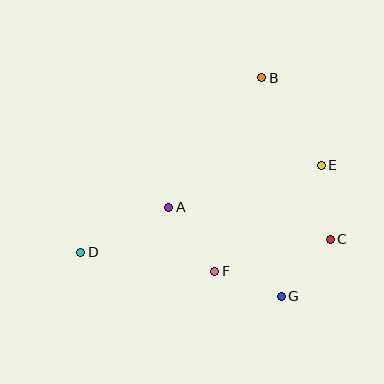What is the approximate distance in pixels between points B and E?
The distance between B and E is approximately 106 pixels.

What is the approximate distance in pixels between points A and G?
The distance between A and G is approximately 143 pixels.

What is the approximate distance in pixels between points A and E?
The distance between A and E is approximately 158 pixels.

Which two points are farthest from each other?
Points D and E are farthest from each other.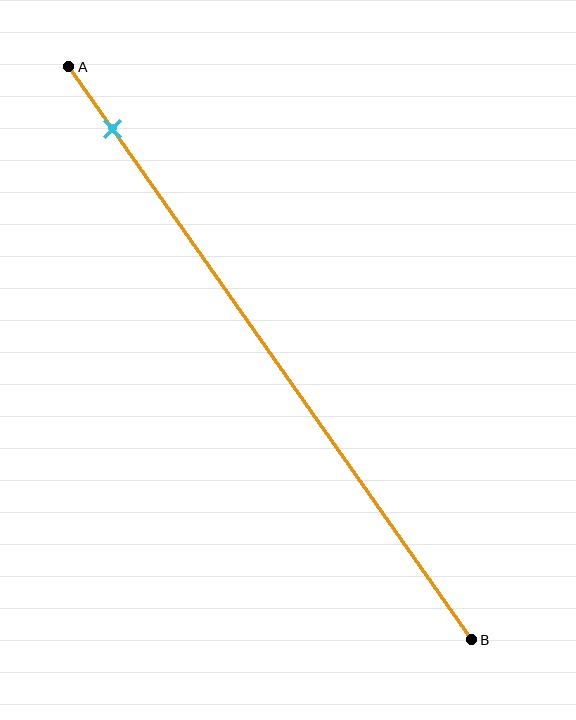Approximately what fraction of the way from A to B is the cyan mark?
The cyan mark is approximately 10% of the way from A to B.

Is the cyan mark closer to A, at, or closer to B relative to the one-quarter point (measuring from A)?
The cyan mark is closer to point A than the one-quarter point of segment AB.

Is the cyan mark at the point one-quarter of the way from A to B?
No, the mark is at about 10% from A, not at the 25% one-quarter point.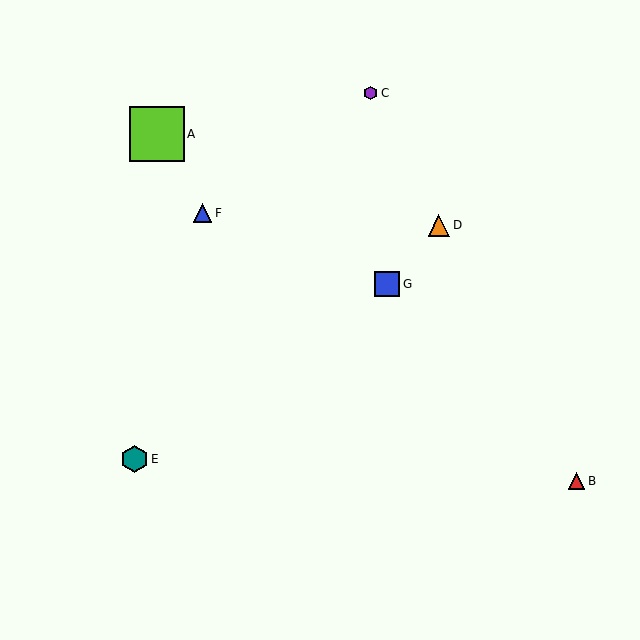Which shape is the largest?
The lime square (labeled A) is the largest.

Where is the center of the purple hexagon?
The center of the purple hexagon is at (371, 93).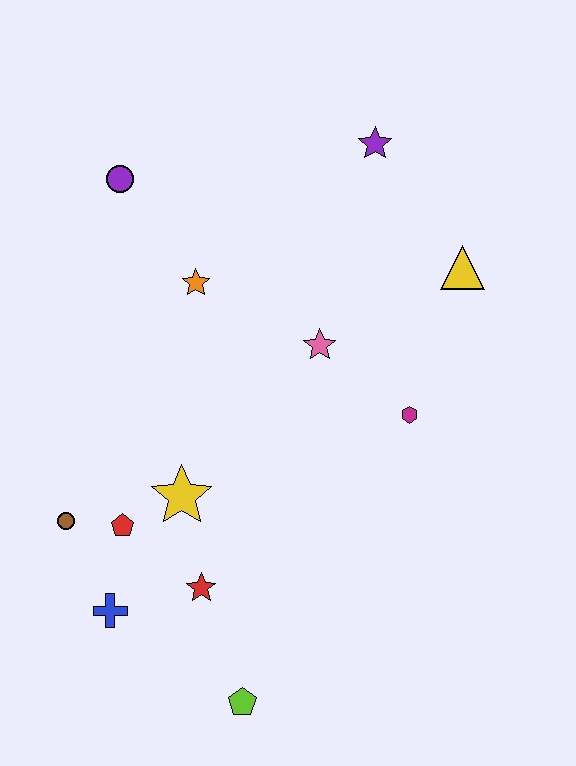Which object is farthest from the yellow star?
The purple star is farthest from the yellow star.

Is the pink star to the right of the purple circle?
Yes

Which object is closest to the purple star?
The yellow triangle is closest to the purple star.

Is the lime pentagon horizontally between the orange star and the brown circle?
No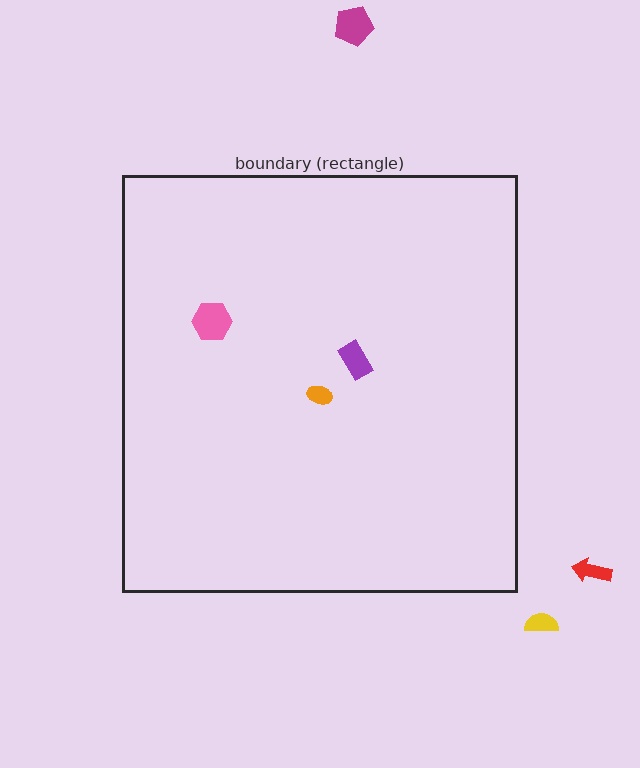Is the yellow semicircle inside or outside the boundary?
Outside.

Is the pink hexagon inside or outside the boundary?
Inside.